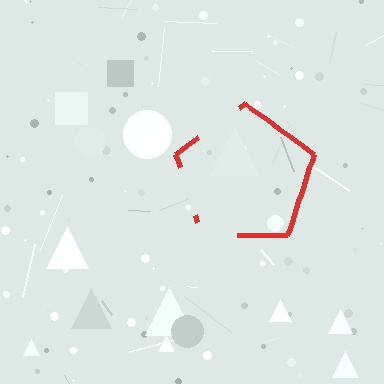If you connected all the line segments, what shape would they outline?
They would outline a pentagon.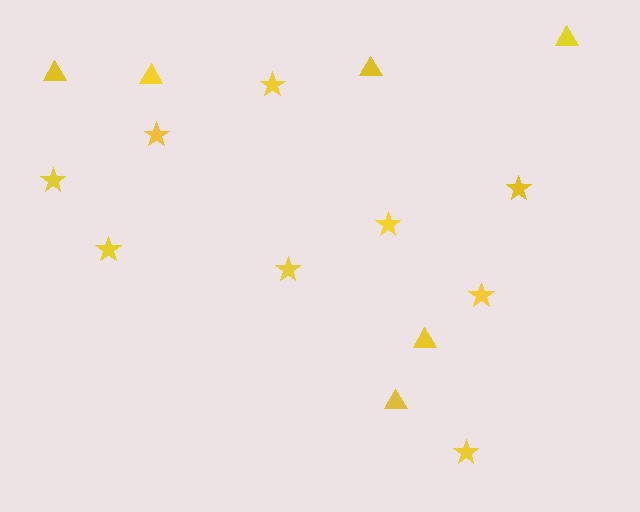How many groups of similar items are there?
There are 2 groups: one group of stars (9) and one group of triangles (6).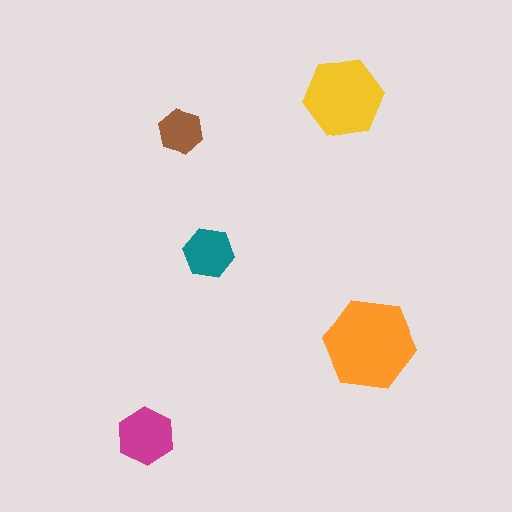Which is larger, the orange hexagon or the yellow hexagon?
The orange one.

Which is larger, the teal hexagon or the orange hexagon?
The orange one.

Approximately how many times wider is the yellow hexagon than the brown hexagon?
About 2 times wider.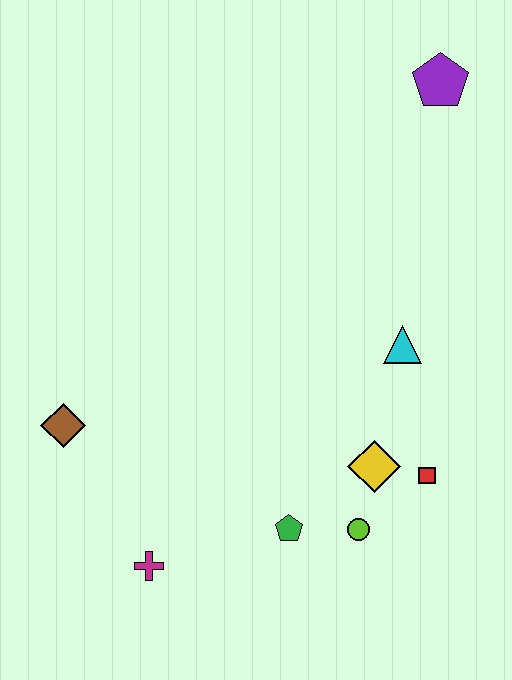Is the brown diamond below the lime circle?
No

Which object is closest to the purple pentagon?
The cyan triangle is closest to the purple pentagon.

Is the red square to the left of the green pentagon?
No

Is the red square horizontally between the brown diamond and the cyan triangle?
No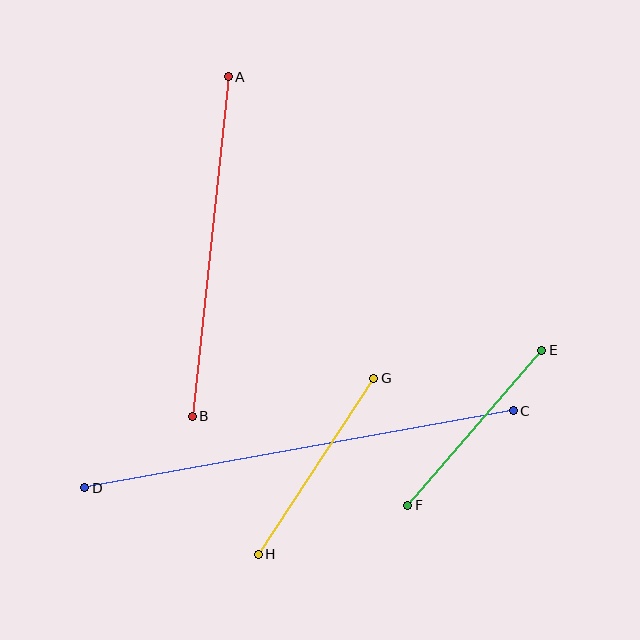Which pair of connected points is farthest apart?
Points C and D are farthest apart.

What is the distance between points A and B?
The distance is approximately 341 pixels.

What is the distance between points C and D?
The distance is approximately 436 pixels.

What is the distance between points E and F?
The distance is approximately 205 pixels.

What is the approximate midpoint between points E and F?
The midpoint is at approximately (475, 428) pixels.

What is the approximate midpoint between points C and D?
The midpoint is at approximately (299, 449) pixels.